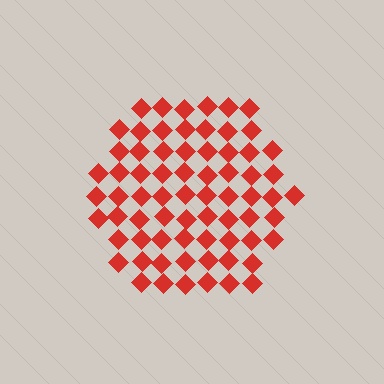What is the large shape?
The large shape is a hexagon.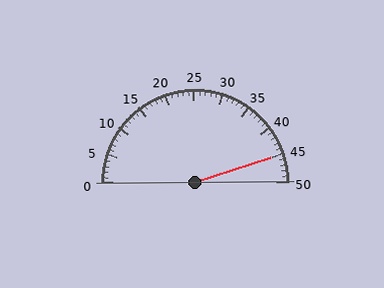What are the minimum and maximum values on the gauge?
The gauge ranges from 0 to 50.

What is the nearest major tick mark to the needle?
The nearest major tick mark is 45.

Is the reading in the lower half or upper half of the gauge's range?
The reading is in the upper half of the range (0 to 50).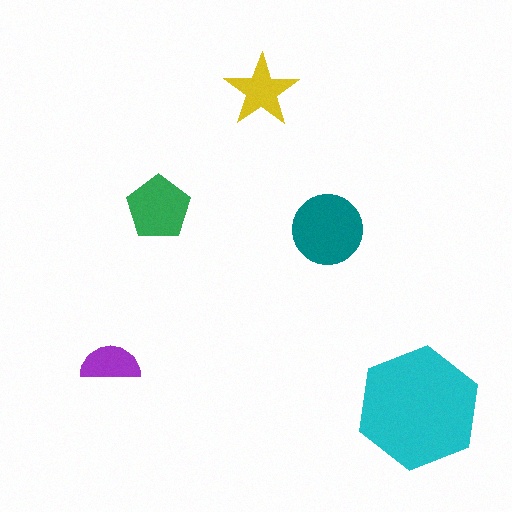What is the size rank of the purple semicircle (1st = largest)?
5th.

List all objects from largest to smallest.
The cyan hexagon, the teal circle, the green pentagon, the yellow star, the purple semicircle.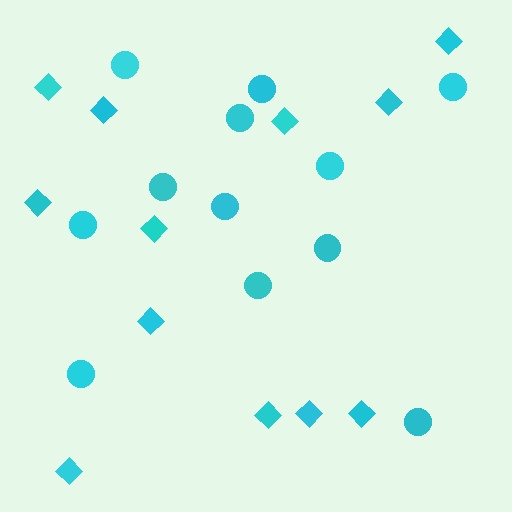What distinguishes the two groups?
There are 2 groups: one group of circles (12) and one group of diamonds (12).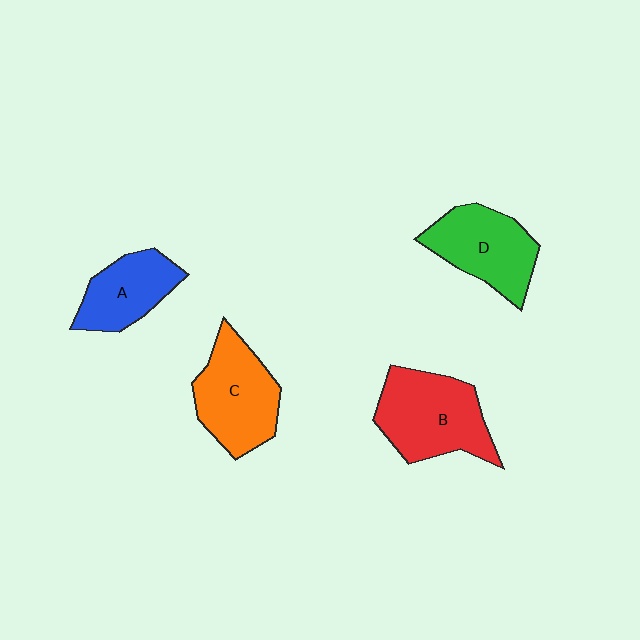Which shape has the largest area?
Shape B (red).